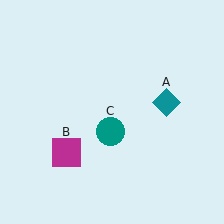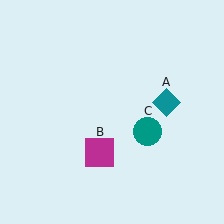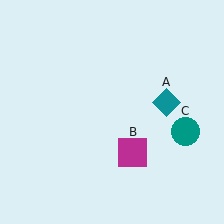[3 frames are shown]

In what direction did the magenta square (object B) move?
The magenta square (object B) moved right.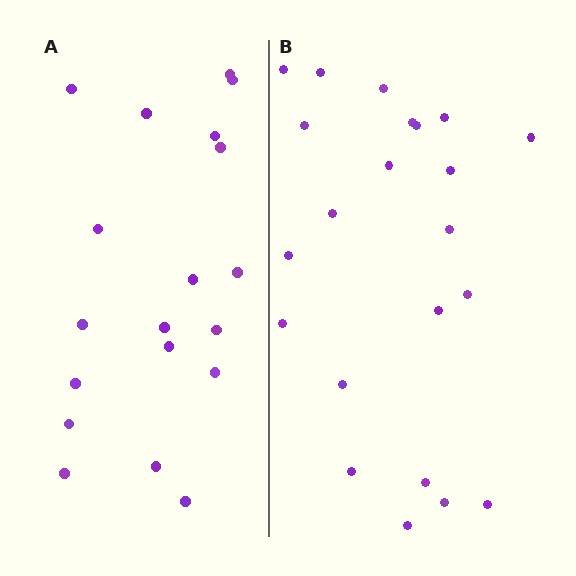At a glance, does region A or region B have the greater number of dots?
Region B (the right region) has more dots.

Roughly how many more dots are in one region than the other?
Region B has just a few more — roughly 2 or 3 more dots than region A.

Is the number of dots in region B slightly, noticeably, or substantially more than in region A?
Region B has only slightly more — the two regions are fairly close. The ratio is roughly 1.2 to 1.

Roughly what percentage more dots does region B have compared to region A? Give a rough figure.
About 15% more.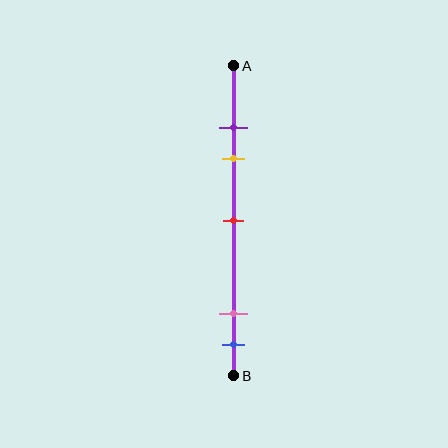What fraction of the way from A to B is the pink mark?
The pink mark is approximately 80% (0.8) of the way from A to B.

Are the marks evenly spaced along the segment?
No, the marks are not evenly spaced.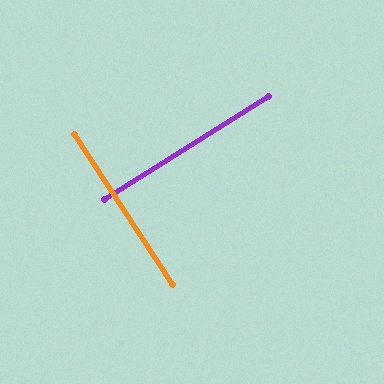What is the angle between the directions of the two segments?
Approximately 89 degrees.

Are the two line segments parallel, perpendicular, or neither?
Perpendicular — they meet at approximately 89°.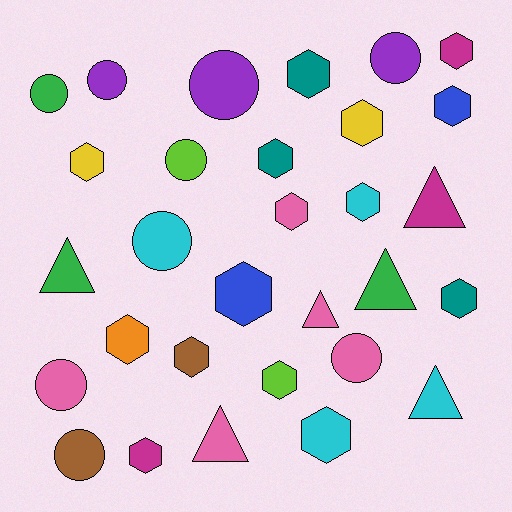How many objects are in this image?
There are 30 objects.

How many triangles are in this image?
There are 6 triangles.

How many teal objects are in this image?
There are 3 teal objects.